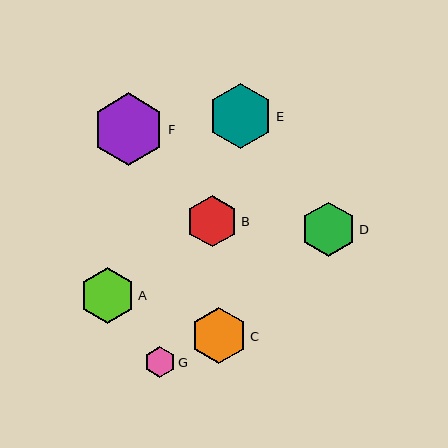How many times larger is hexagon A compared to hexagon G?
Hexagon A is approximately 1.8 times the size of hexagon G.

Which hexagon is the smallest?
Hexagon G is the smallest with a size of approximately 31 pixels.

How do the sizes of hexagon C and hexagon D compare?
Hexagon C and hexagon D are approximately the same size.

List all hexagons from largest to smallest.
From largest to smallest: F, E, C, A, D, B, G.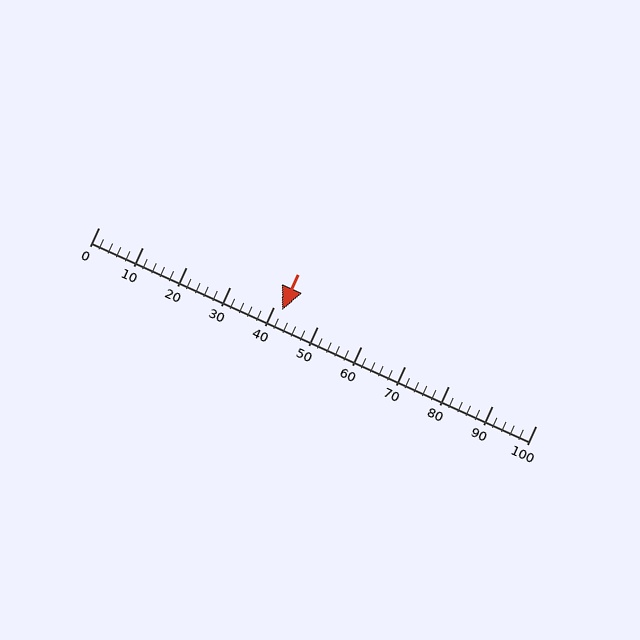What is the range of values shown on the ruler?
The ruler shows values from 0 to 100.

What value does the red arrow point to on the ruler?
The red arrow points to approximately 42.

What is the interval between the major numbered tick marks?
The major tick marks are spaced 10 units apart.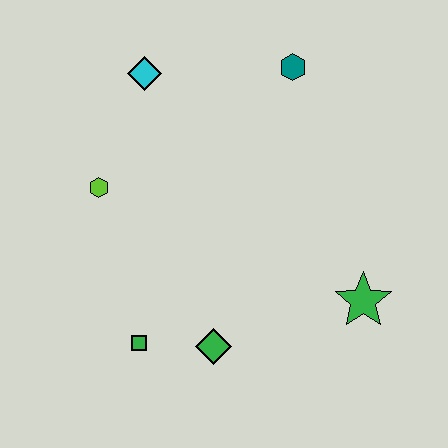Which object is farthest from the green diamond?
The teal hexagon is farthest from the green diamond.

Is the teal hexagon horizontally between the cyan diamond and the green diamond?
No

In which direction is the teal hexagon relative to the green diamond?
The teal hexagon is above the green diamond.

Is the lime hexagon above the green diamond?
Yes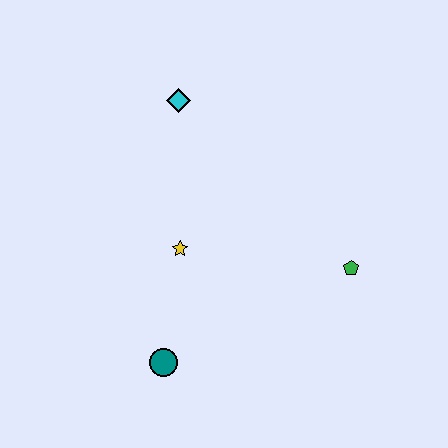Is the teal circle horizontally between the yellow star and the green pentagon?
No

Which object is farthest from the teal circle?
The cyan diamond is farthest from the teal circle.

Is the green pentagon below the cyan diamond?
Yes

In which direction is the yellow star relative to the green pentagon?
The yellow star is to the left of the green pentagon.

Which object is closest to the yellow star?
The teal circle is closest to the yellow star.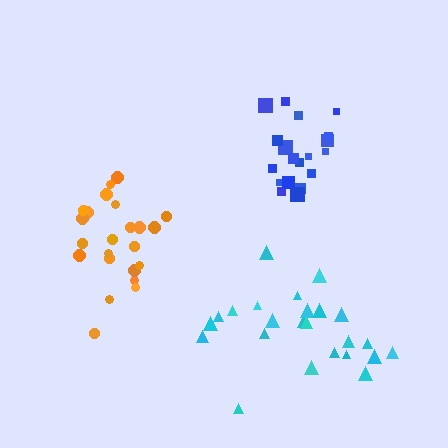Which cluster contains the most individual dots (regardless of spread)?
Cyan (24).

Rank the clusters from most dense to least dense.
blue, orange, cyan.